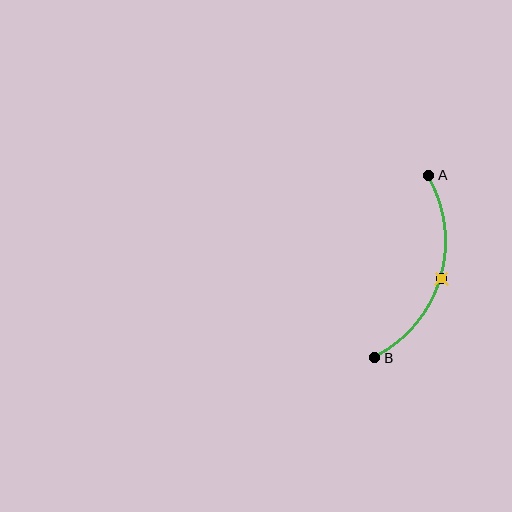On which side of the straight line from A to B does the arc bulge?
The arc bulges to the right of the straight line connecting A and B.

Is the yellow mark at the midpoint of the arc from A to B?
Yes. The yellow mark lies on the arc at equal arc-length from both A and B — it is the arc midpoint.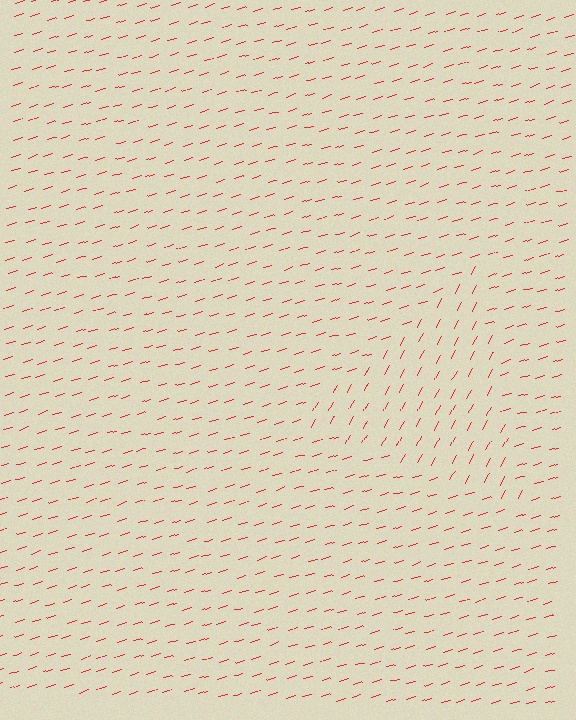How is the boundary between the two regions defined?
The boundary is defined purely by a change in line orientation (approximately 45 degrees difference). All lines are the same color and thickness.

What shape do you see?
I see a triangle.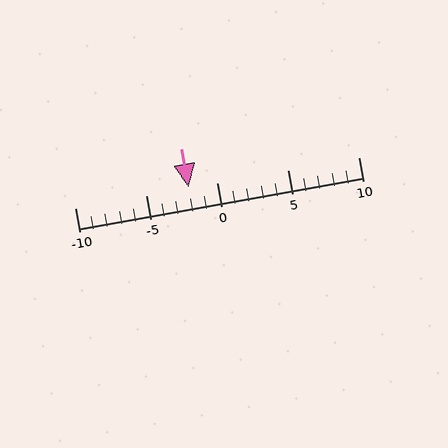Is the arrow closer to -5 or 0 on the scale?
The arrow is closer to 0.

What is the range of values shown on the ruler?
The ruler shows values from -10 to 10.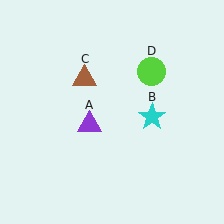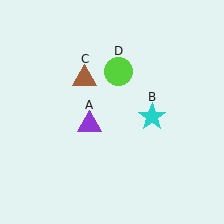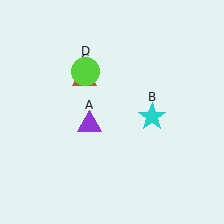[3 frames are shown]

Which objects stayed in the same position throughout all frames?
Purple triangle (object A) and cyan star (object B) and brown triangle (object C) remained stationary.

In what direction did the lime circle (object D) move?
The lime circle (object D) moved left.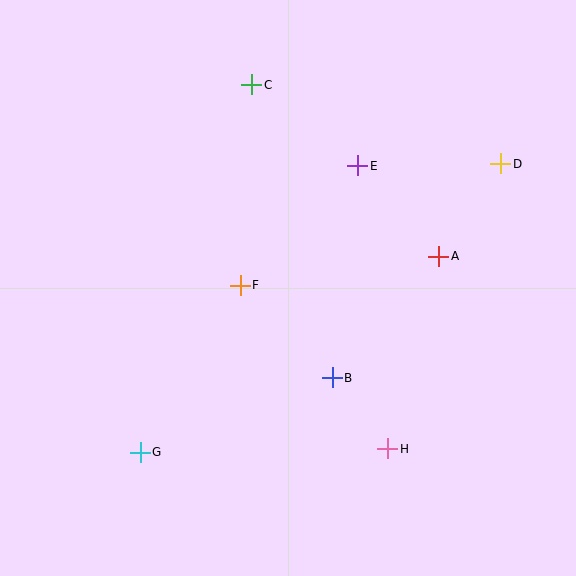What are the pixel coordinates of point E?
Point E is at (358, 166).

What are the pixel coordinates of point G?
Point G is at (140, 452).